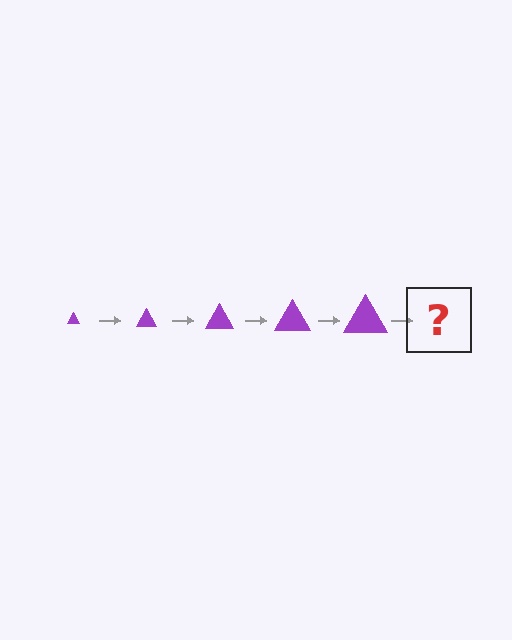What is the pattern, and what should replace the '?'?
The pattern is that the triangle gets progressively larger each step. The '?' should be a purple triangle, larger than the previous one.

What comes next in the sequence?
The next element should be a purple triangle, larger than the previous one.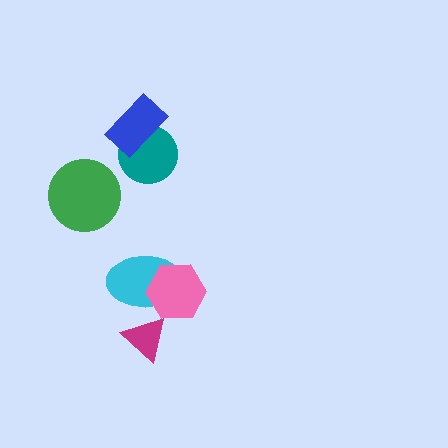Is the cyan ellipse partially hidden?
Yes, it is partially covered by another shape.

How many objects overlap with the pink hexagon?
1 object overlaps with the pink hexagon.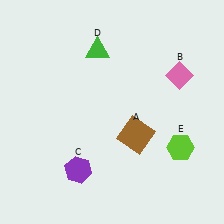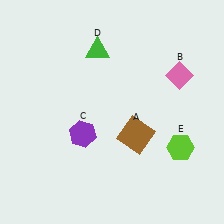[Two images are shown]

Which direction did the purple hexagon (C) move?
The purple hexagon (C) moved up.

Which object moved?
The purple hexagon (C) moved up.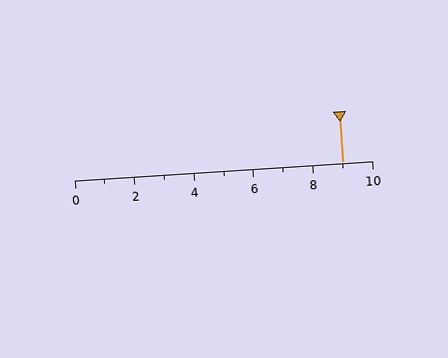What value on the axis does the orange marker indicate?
The marker indicates approximately 9.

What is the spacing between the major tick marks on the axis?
The major ticks are spaced 2 apart.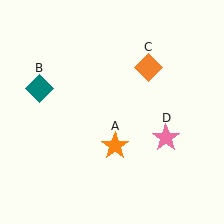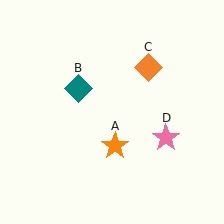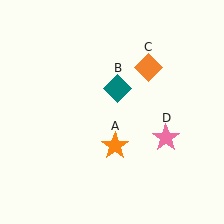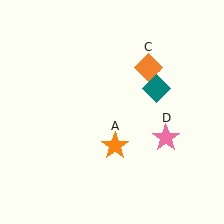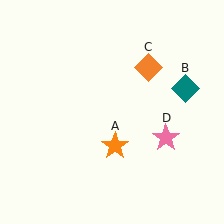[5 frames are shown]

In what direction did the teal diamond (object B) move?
The teal diamond (object B) moved right.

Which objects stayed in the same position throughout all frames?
Orange star (object A) and orange diamond (object C) and pink star (object D) remained stationary.